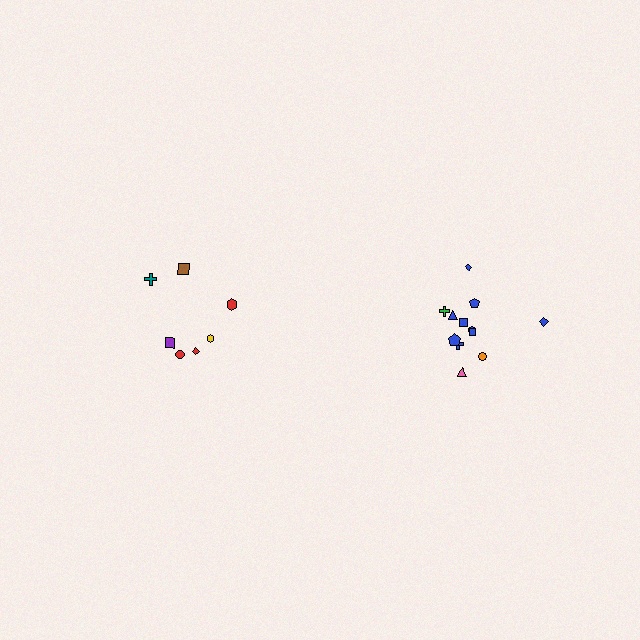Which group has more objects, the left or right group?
The right group.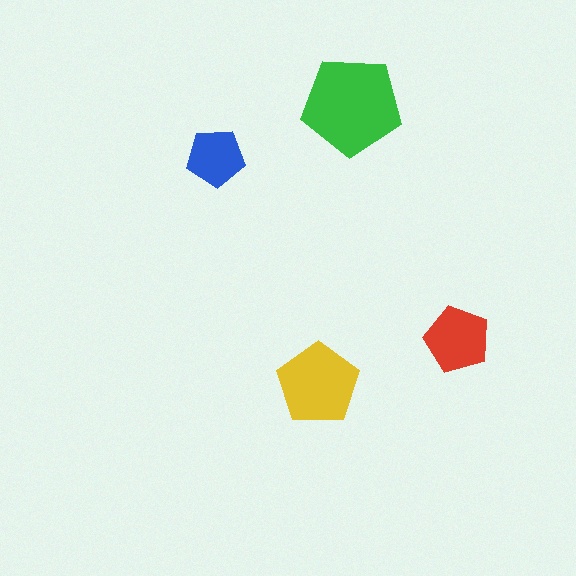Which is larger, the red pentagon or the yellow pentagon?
The yellow one.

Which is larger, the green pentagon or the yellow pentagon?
The green one.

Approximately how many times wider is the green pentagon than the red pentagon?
About 1.5 times wider.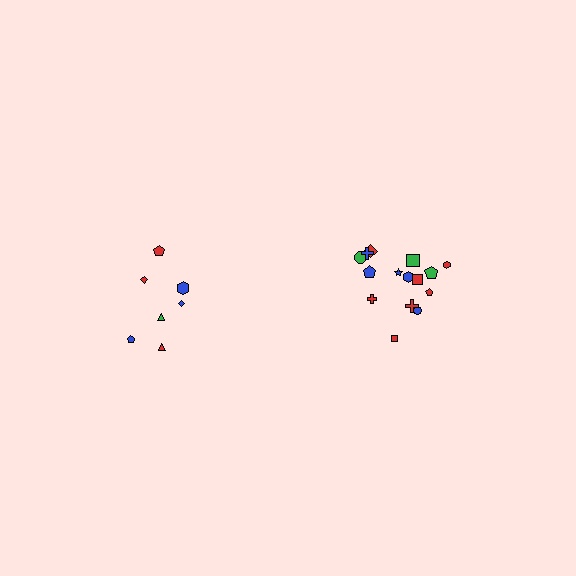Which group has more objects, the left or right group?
The right group.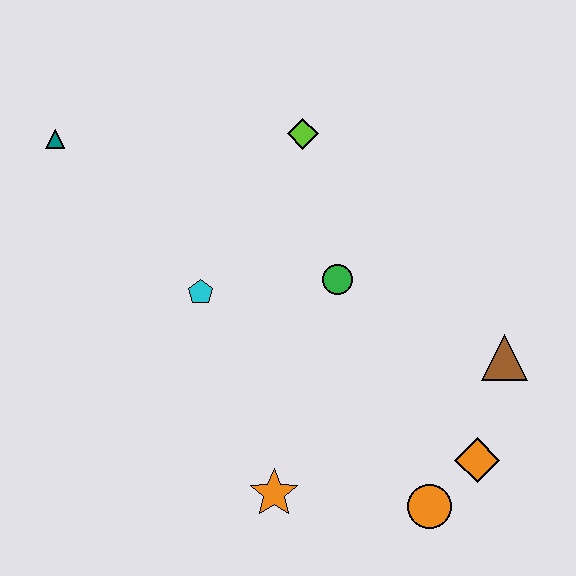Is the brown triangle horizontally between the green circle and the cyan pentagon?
No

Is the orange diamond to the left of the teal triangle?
No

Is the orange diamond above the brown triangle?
No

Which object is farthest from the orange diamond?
The teal triangle is farthest from the orange diamond.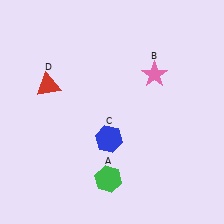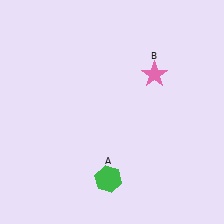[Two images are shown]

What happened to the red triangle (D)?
The red triangle (D) was removed in Image 2. It was in the top-left area of Image 1.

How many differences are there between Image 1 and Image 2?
There are 2 differences between the two images.